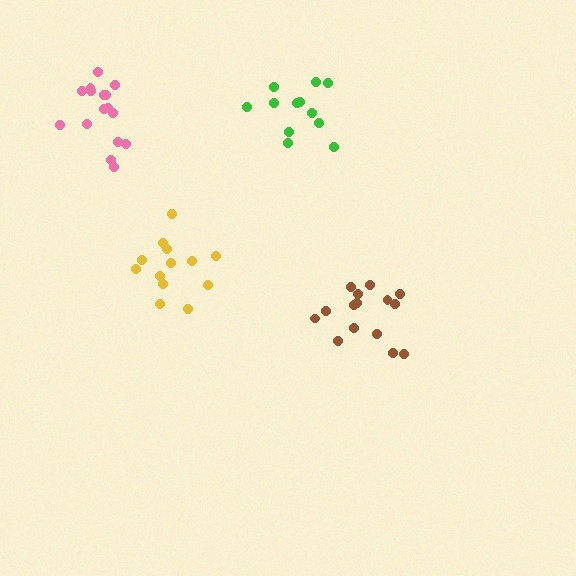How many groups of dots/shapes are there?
There are 4 groups.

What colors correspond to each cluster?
The clusters are colored: green, brown, pink, yellow.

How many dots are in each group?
Group 1: 12 dots, Group 2: 15 dots, Group 3: 16 dots, Group 4: 13 dots (56 total).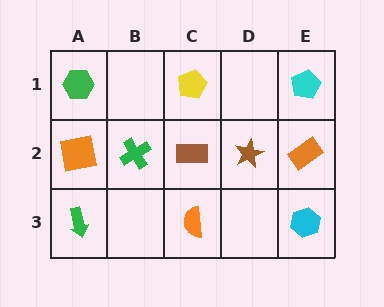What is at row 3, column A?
A green arrow.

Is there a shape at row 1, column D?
No, that cell is empty.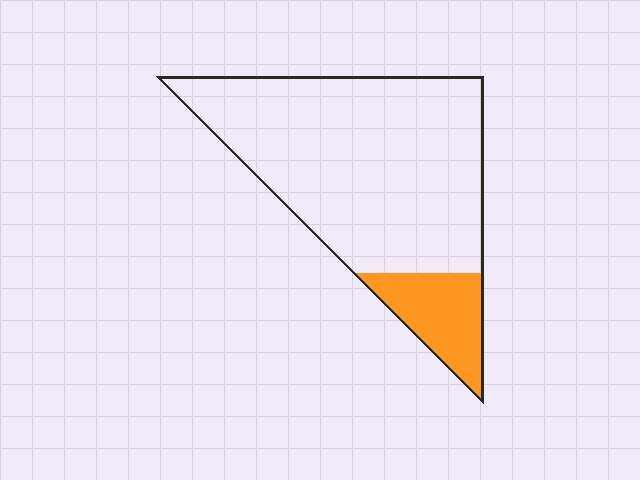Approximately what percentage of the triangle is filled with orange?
Approximately 15%.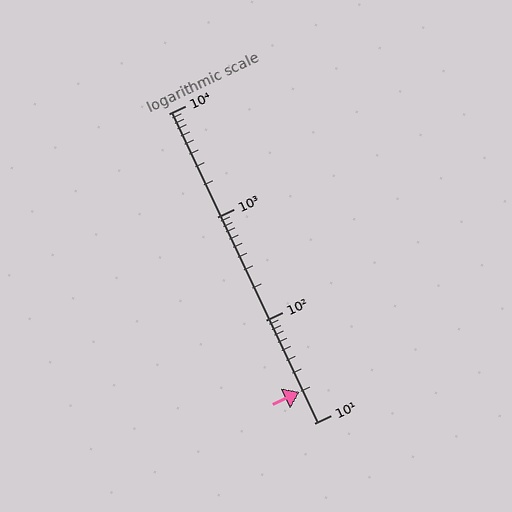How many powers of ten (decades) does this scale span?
The scale spans 3 decades, from 10 to 10000.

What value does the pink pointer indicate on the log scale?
The pointer indicates approximately 20.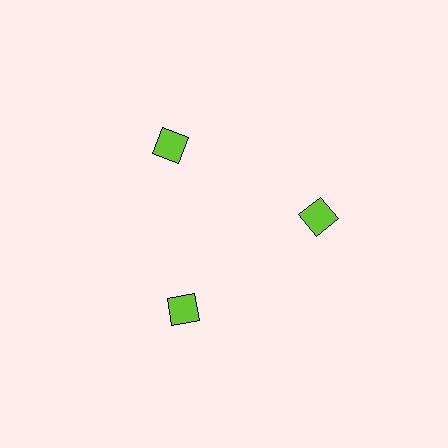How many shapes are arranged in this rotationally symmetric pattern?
There are 3 shapes, arranged in 3 groups of 1.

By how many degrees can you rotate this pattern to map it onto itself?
The pattern maps onto itself every 120 degrees of rotation.